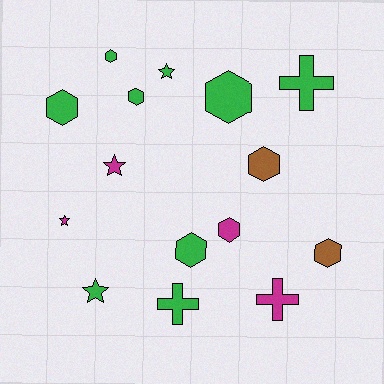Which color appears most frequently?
Green, with 9 objects.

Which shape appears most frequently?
Hexagon, with 8 objects.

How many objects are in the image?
There are 15 objects.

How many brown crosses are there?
There are no brown crosses.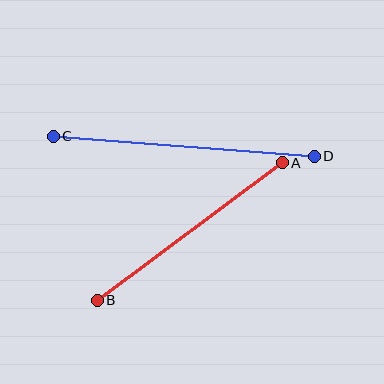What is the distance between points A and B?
The distance is approximately 231 pixels.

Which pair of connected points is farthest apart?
Points C and D are farthest apart.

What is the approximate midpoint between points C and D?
The midpoint is at approximately (184, 146) pixels.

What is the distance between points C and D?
The distance is approximately 262 pixels.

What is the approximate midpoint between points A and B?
The midpoint is at approximately (190, 231) pixels.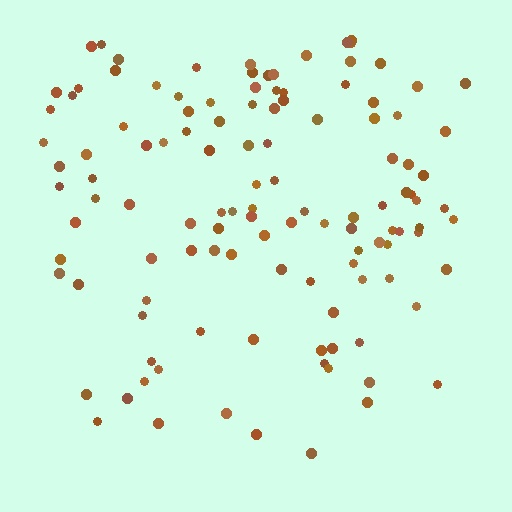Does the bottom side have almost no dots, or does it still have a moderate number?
Still a moderate number, just noticeably fewer than the top.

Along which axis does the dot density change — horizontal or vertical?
Vertical.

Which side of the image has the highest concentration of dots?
The top.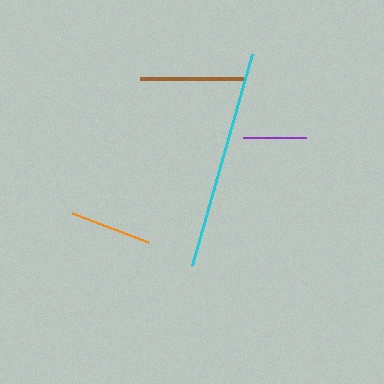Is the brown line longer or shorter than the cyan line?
The cyan line is longer than the brown line.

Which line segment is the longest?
The cyan line is the longest at approximately 219 pixels.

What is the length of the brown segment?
The brown segment is approximately 105 pixels long.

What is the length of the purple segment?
The purple segment is approximately 63 pixels long.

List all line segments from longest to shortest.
From longest to shortest: cyan, brown, orange, purple.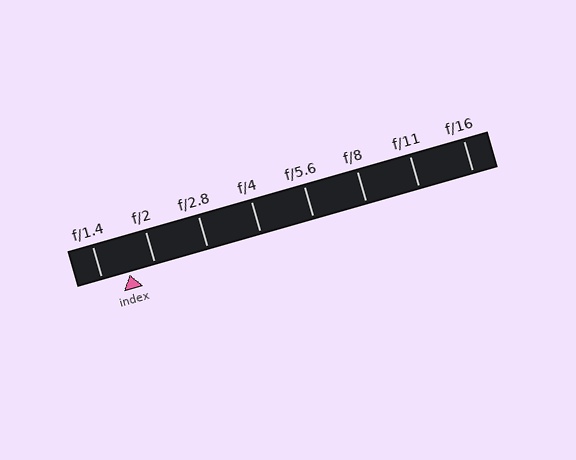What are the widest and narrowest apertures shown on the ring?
The widest aperture shown is f/1.4 and the narrowest is f/16.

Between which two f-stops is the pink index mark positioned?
The index mark is between f/1.4 and f/2.